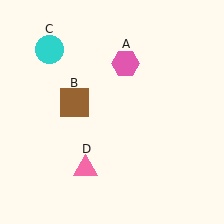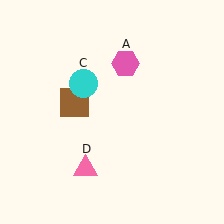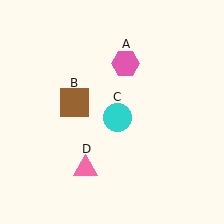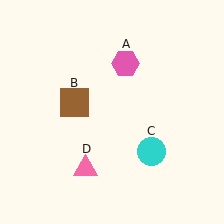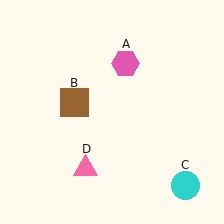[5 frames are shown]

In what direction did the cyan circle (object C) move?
The cyan circle (object C) moved down and to the right.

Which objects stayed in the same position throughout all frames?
Pink hexagon (object A) and brown square (object B) and pink triangle (object D) remained stationary.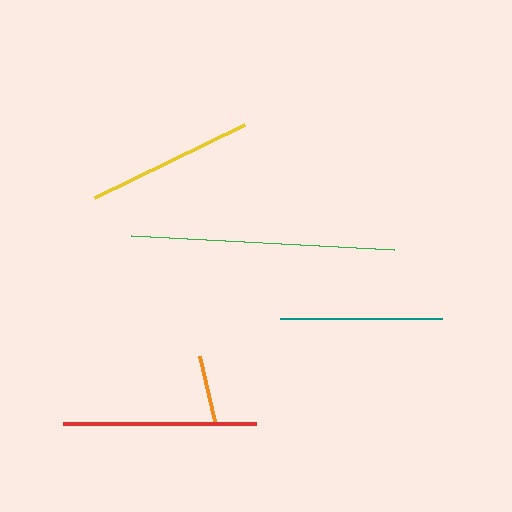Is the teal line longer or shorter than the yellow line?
The yellow line is longer than the teal line.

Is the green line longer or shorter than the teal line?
The green line is longer than the teal line.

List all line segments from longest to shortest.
From longest to shortest: green, red, yellow, teal, orange.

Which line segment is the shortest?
The orange line is the shortest at approximately 67 pixels.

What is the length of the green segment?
The green segment is approximately 264 pixels long.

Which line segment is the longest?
The green line is the longest at approximately 264 pixels.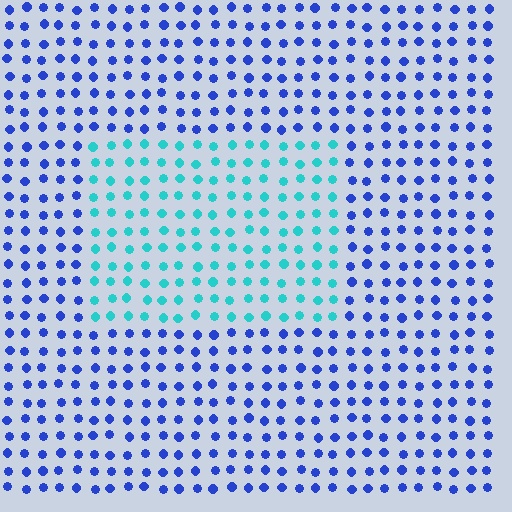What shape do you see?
I see a rectangle.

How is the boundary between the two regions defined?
The boundary is defined purely by a slight shift in hue (about 51 degrees). Spacing, size, and orientation are identical on both sides.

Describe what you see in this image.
The image is filled with small blue elements in a uniform arrangement. A rectangle-shaped region is visible where the elements are tinted to a slightly different hue, forming a subtle color boundary.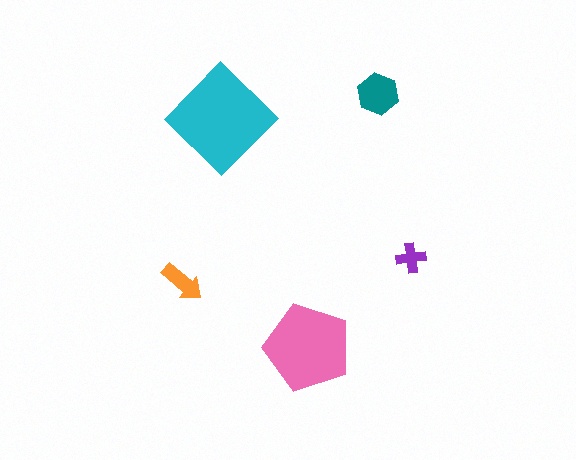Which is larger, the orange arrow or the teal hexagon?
The teal hexagon.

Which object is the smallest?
The purple cross.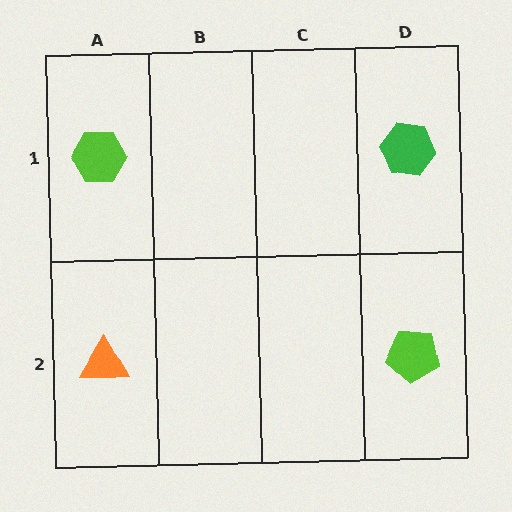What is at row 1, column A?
A lime hexagon.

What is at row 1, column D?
A green hexagon.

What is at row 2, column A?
An orange triangle.